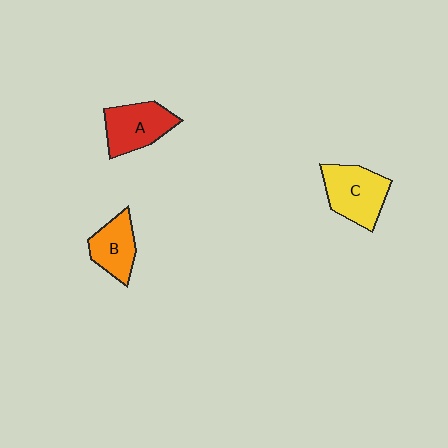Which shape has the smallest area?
Shape B (orange).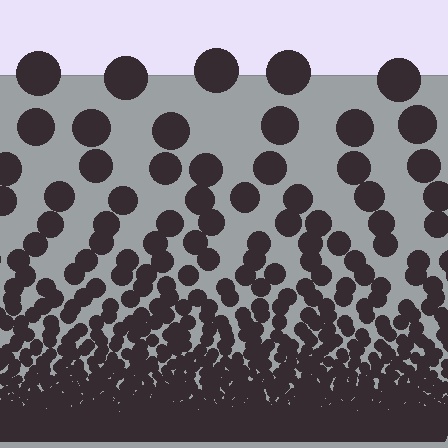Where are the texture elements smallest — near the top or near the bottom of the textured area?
Near the bottom.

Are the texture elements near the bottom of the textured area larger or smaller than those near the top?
Smaller. The gradient is inverted — elements near the bottom are smaller and denser.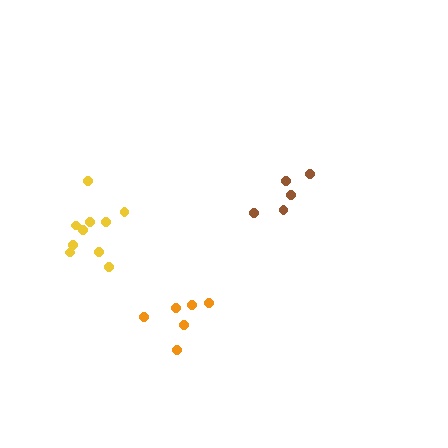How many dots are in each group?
Group 1: 6 dots, Group 2: 5 dots, Group 3: 10 dots (21 total).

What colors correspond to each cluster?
The clusters are colored: orange, brown, yellow.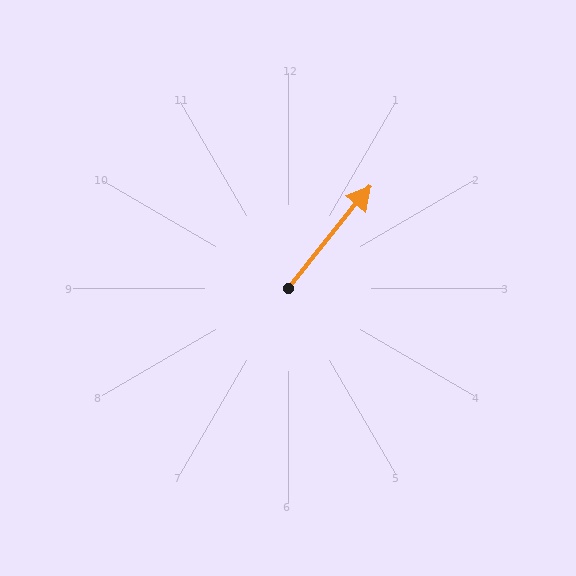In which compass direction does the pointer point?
Northeast.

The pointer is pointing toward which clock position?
Roughly 1 o'clock.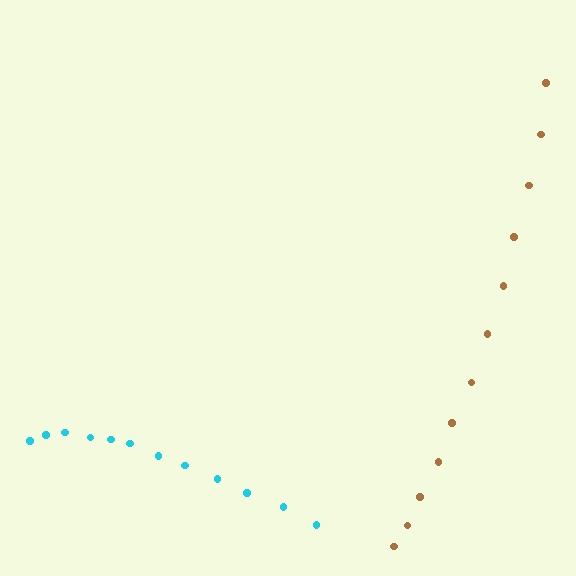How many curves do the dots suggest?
There are 2 distinct paths.